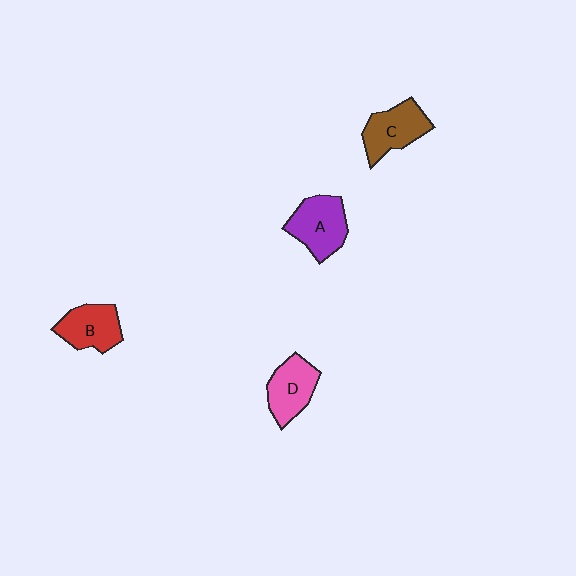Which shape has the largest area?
Shape A (purple).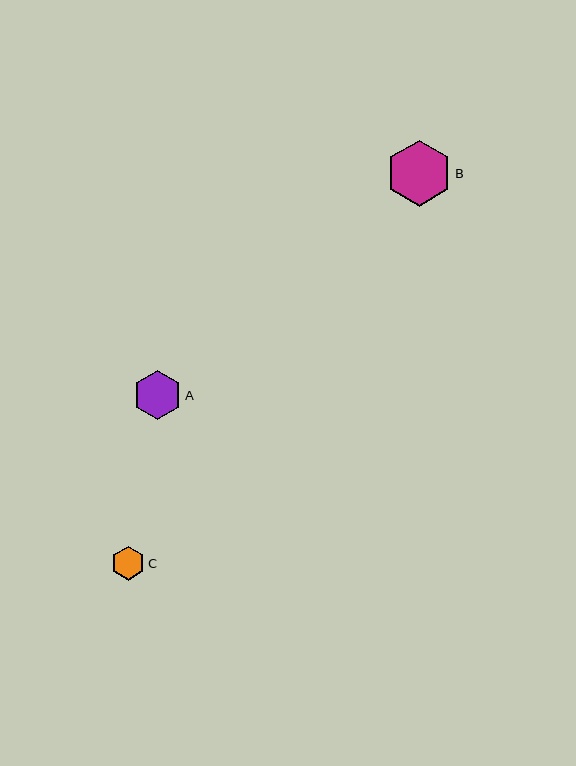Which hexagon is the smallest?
Hexagon C is the smallest with a size of approximately 34 pixels.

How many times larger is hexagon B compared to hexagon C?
Hexagon B is approximately 2.0 times the size of hexagon C.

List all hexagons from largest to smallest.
From largest to smallest: B, A, C.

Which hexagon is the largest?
Hexagon B is the largest with a size of approximately 66 pixels.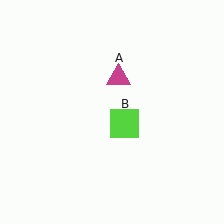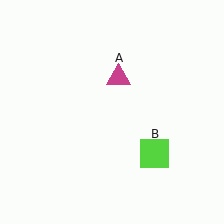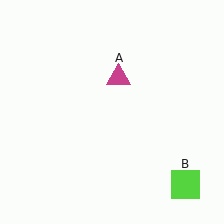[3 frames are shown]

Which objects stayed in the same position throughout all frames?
Magenta triangle (object A) remained stationary.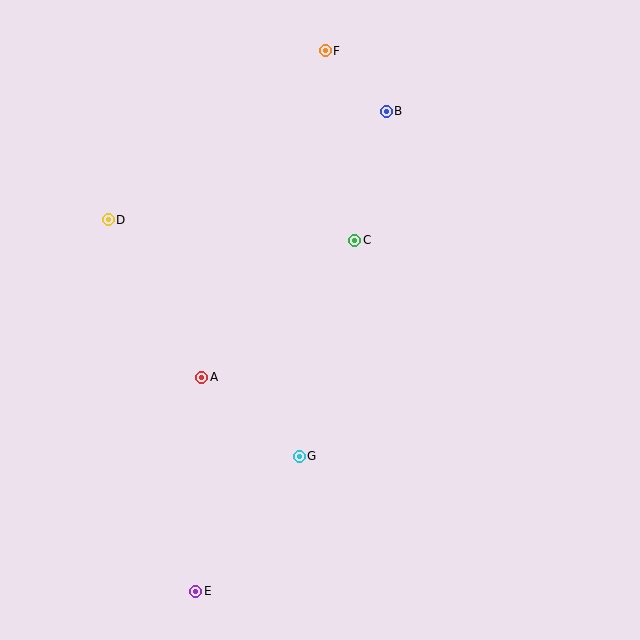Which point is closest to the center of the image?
Point C at (355, 240) is closest to the center.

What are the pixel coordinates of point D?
Point D is at (108, 220).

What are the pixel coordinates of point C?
Point C is at (355, 240).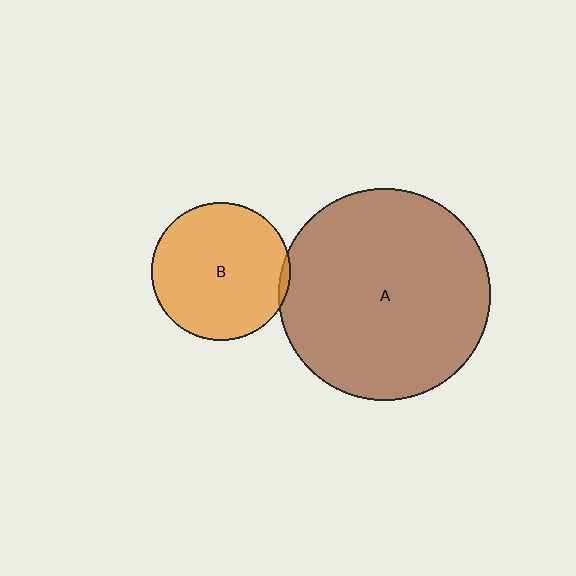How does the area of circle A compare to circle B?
Approximately 2.3 times.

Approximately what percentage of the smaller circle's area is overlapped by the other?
Approximately 5%.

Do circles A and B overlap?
Yes.